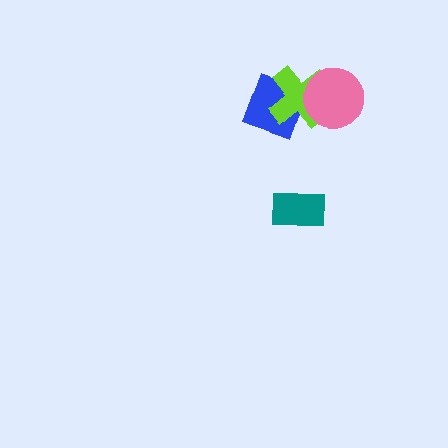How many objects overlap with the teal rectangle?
0 objects overlap with the teal rectangle.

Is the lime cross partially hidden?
Yes, it is partially covered by another shape.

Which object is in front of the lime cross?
The pink circle is in front of the lime cross.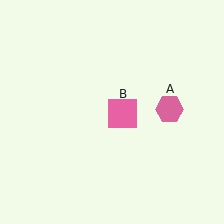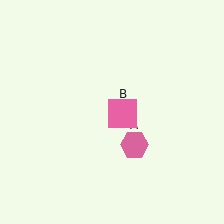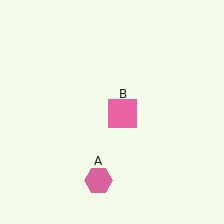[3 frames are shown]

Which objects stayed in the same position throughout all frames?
Pink square (object B) remained stationary.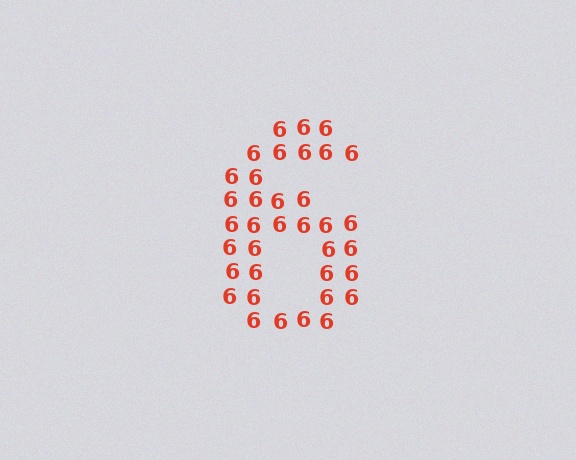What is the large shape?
The large shape is the digit 6.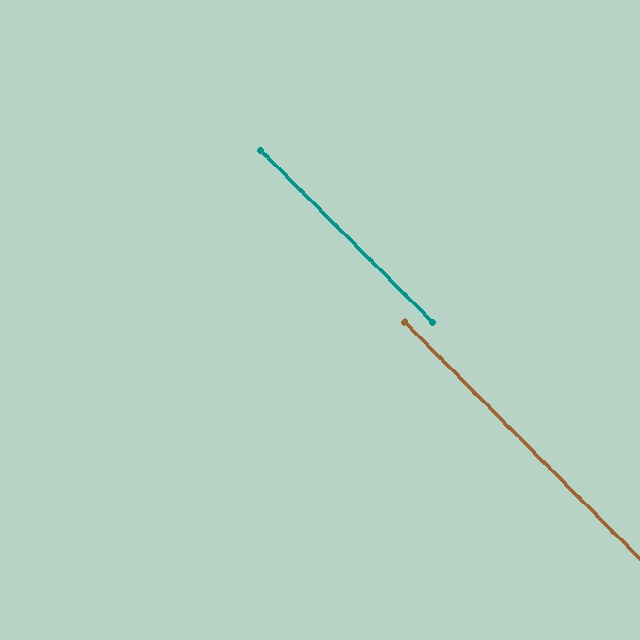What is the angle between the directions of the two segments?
Approximately 0 degrees.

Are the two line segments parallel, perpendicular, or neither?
Parallel — their directions differ by only 0.1°.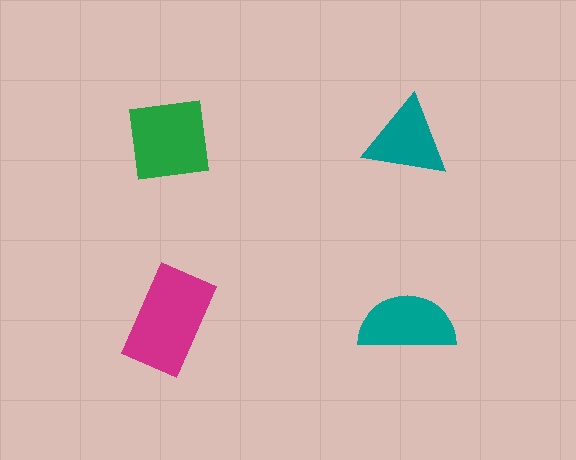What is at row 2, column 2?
A teal semicircle.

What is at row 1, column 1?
A green square.